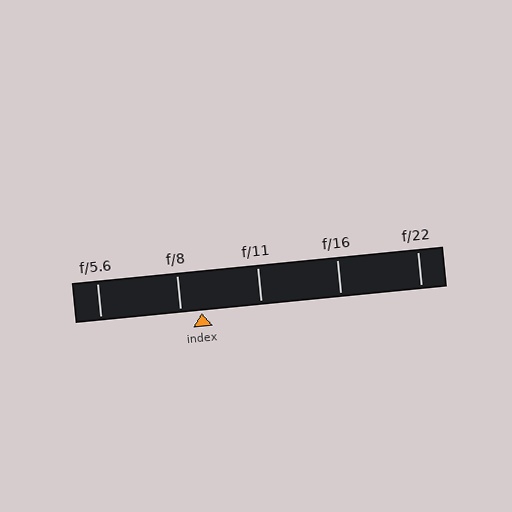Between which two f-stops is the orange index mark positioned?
The index mark is between f/8 and f/11.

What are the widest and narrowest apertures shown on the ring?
The widest aperture shown is f/5.6 and the narrowest is f/22.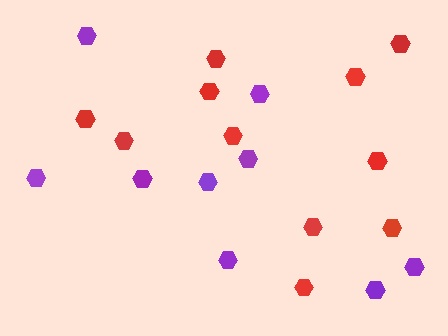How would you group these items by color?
There are 2 groups: one group of purple hexagons (9) and one group of red hexagons (11).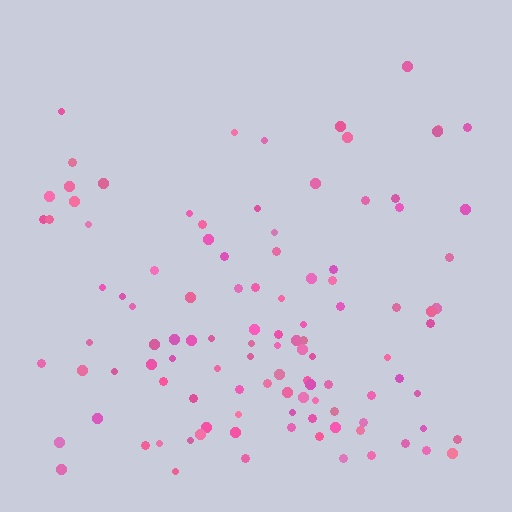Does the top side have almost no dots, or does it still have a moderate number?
Still a moderate number, just noticeably fewer than the bottom.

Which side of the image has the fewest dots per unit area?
The top.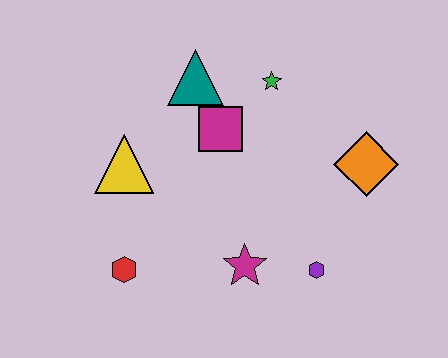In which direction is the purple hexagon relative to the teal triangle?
The purple hexagon is below the teal triangle.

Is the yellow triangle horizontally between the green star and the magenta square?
No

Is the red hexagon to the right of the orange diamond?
No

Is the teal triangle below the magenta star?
No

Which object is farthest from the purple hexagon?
The teal triangle is farthest from the purple hexagon.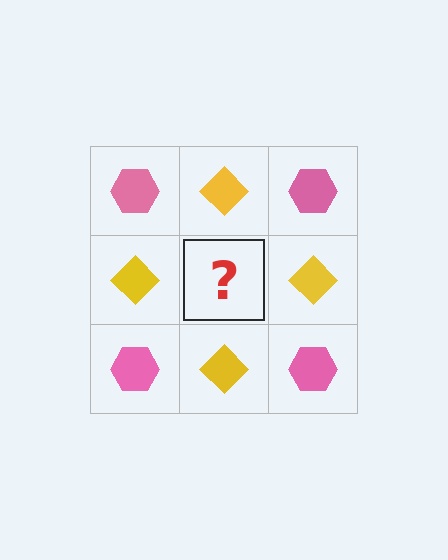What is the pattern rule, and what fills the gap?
The rule is that it alternates pink hexagon and yellow diamond in a checkerboard pattern. The gap should be filled with a pink hexagon.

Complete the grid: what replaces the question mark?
The question mark should be replaced with a pink hexagon.